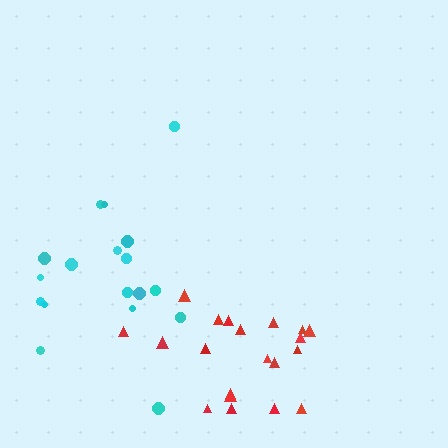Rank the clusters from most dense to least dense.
red, cyan.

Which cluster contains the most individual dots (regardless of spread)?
Red (20).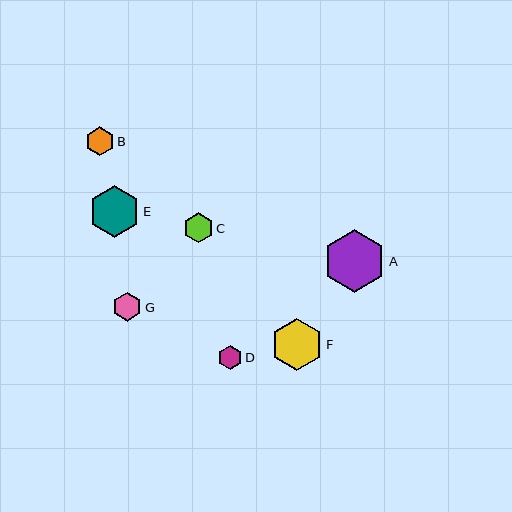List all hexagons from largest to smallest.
From largest to smallest: A, E, F, C, G, B, D.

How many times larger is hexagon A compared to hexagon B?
Hexagon A is approximately 2.2 times the size of hexagon B.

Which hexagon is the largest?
Hexagon A is the largest with a size of approximately 62 pixels.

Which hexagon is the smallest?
Hexagon D is the smallest with a size of approximately 24 pixels.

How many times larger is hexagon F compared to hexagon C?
Hexagon F is approximately 1.8 times the size of hexagon C.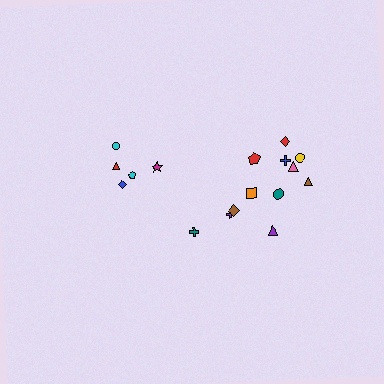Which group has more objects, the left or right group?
The right group.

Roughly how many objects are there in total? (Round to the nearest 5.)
Roughly 15 objects in total.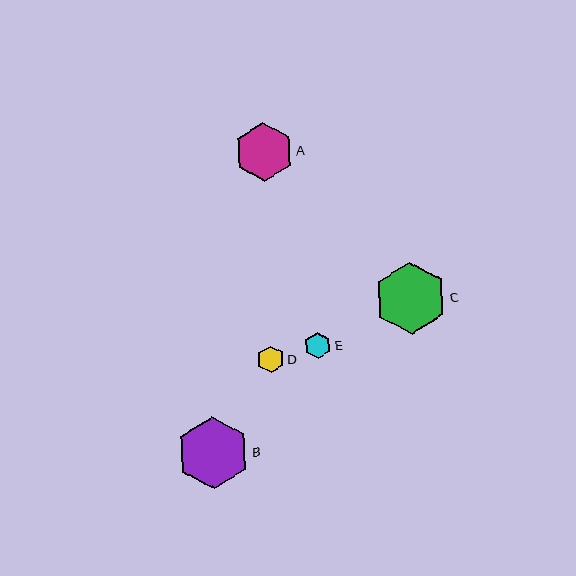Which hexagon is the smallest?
Hexagon E is the smallest with a size of approximately 26 pixels.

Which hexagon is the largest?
Hexagon B is the largest with a size of approximately 72 pixels.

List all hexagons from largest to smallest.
From largest to smallest: B, C, A, D, E.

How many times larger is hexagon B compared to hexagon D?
Hexagon B is approximately 2.7 times the size of hexagon D.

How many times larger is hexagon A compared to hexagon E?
Hexagon A is approximately 2.2 times the size of hexagon E.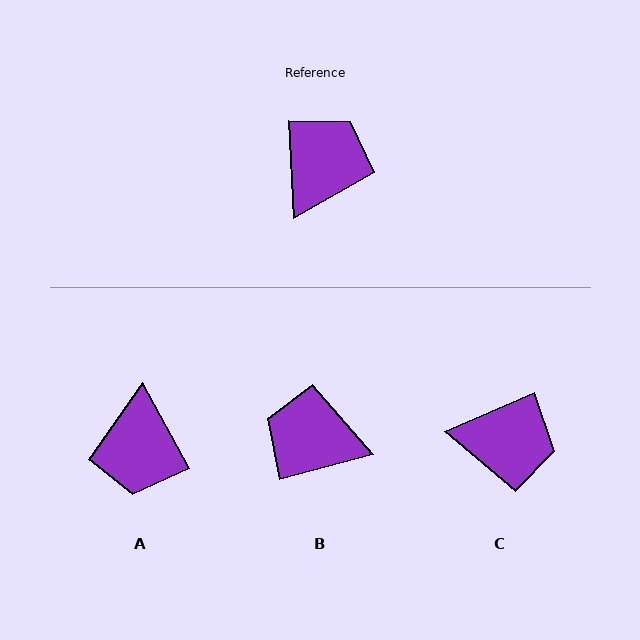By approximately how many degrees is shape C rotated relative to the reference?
Approximately 70 degrees clockwise.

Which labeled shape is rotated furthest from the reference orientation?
A, about 154 degrees away.